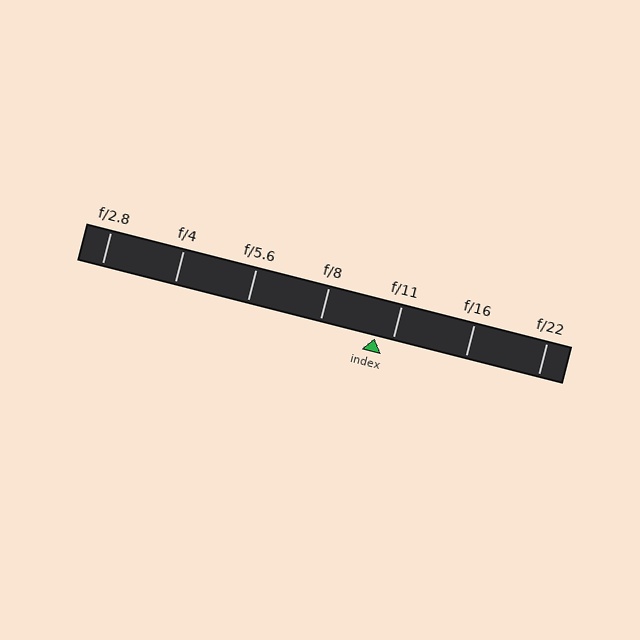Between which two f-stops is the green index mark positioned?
The index mark is between f/8 and f/11.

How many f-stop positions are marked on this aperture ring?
There are 7 f-stop positions marked.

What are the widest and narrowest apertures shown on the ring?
The widest aperture shown is f/2.8 and the narrowest is f/22.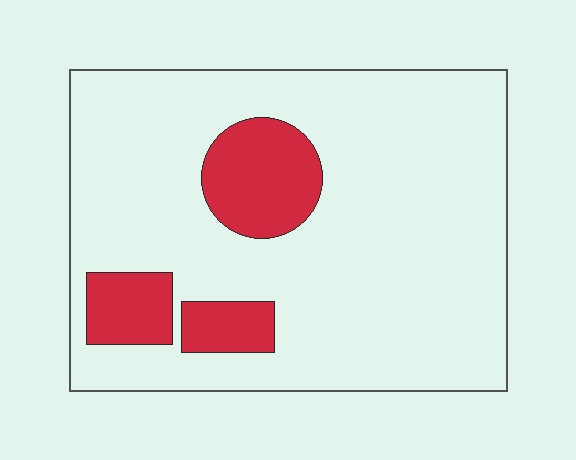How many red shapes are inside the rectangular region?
3.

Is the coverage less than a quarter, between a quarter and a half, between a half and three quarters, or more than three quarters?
Less than a quarter.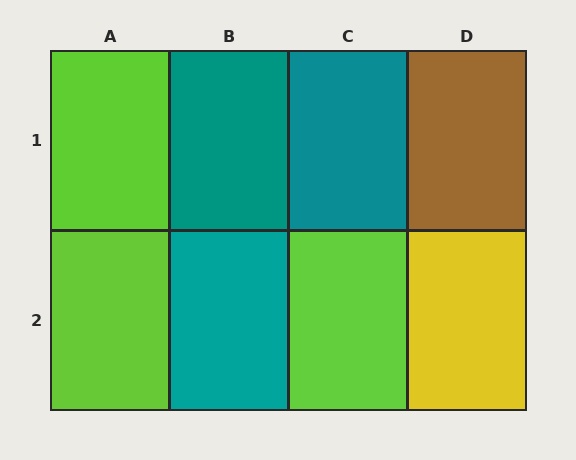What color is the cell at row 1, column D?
Brown.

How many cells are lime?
3 cells are lime.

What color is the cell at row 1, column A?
Lime.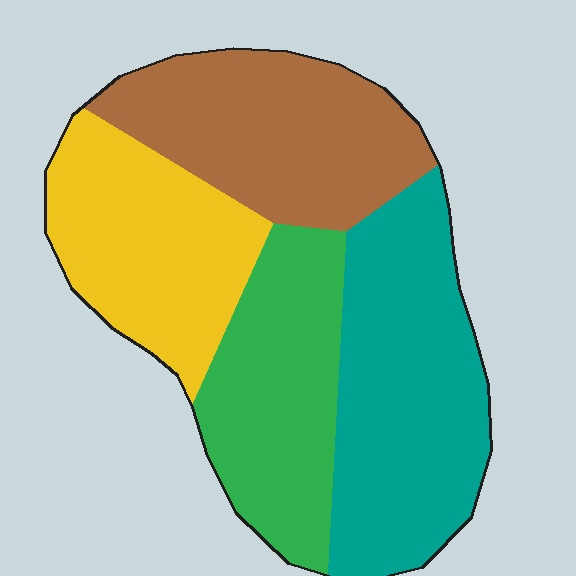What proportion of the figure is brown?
Brown covers around 25% of the figure.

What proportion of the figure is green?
Green takes up about one fifth (1/5) of the figure.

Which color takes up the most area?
Teal, at roughly 30%.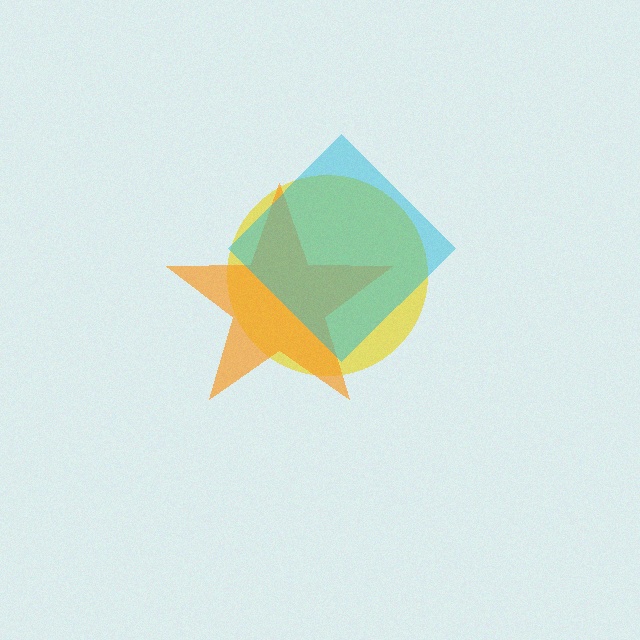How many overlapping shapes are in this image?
There are 3 overlapping shapes in the image.